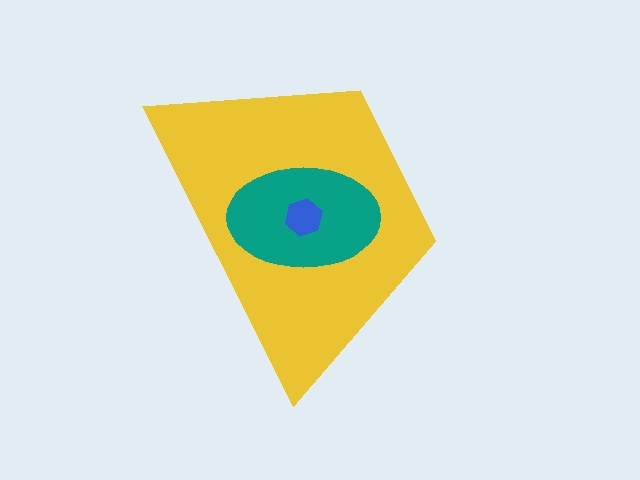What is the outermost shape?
The yellow trapezoid.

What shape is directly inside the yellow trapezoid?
The teal ellipse.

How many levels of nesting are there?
3.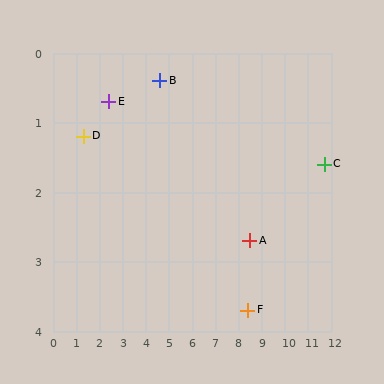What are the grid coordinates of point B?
Point B is at approximately (4.6, 0.4).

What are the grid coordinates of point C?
Point C is at approximately (11.7, 1.6).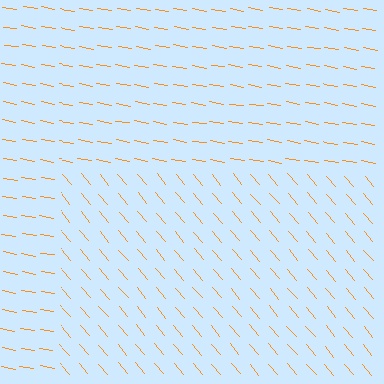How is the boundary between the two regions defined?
The boundary is defined purely by a change in line orientation (approximately 40 degrees difference). All lines are the same color and thickness.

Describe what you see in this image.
The image is filled with small orange line segments. A rectangle region in the image has lines oriented differently from the surrounding lines, creating a visible texture boundary.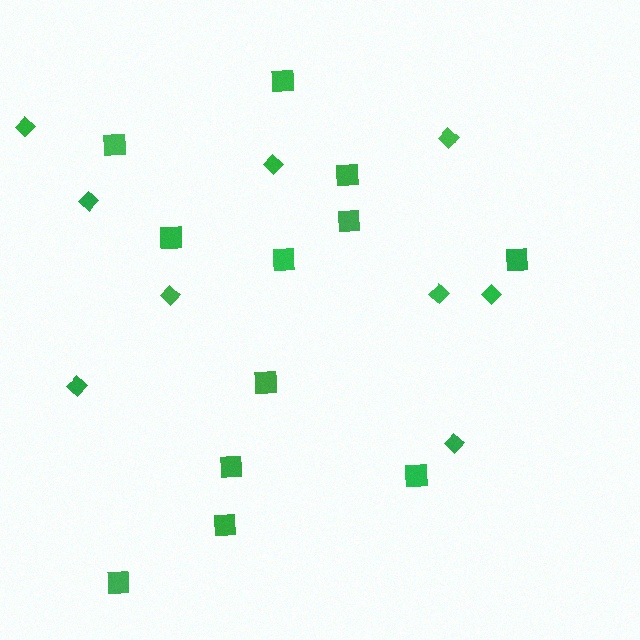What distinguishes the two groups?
There are 2 groups: one group of diamonds (9) and one group of squares (12).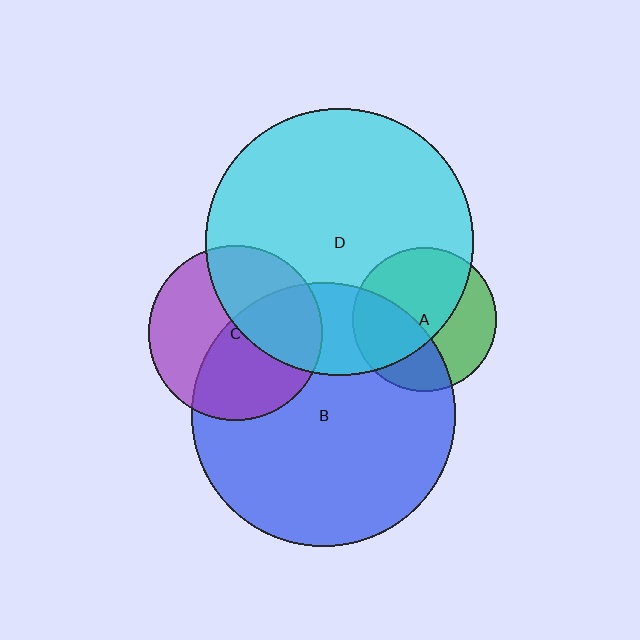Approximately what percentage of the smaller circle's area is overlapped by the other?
Approximately 40%.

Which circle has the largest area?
Circle D (cyan).